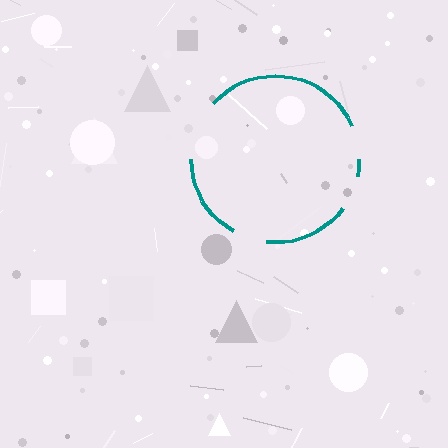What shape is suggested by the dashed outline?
The dashed outline suggests a circle.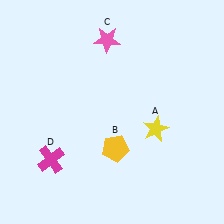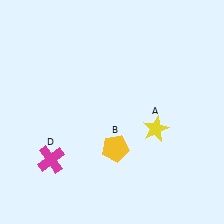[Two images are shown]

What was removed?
The pink star (C) was removed in Image 2.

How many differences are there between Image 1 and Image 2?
There is 1 difference between the two images.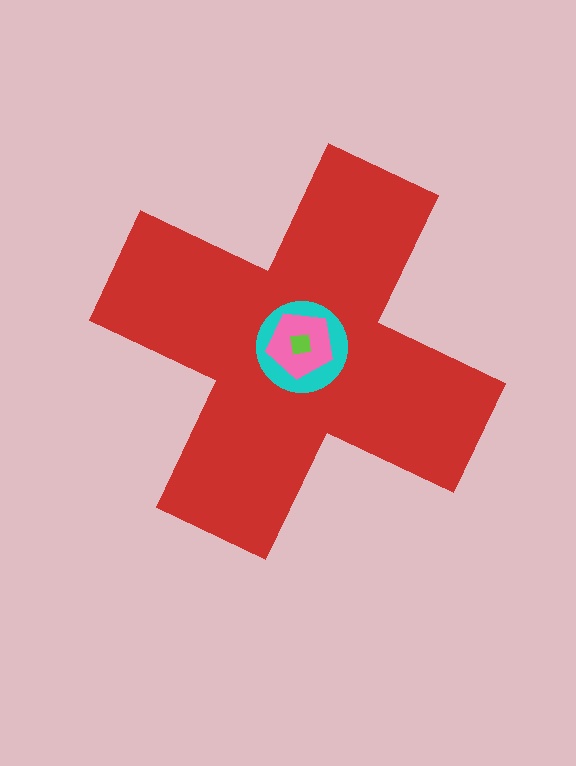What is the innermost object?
The lime square.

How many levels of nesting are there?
4.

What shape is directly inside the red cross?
The cyan circle.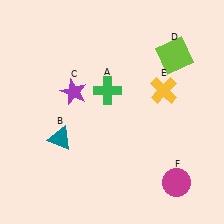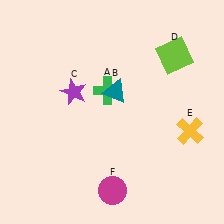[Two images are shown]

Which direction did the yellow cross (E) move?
The yellow cross (E) moved down.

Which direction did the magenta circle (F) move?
The magenta circle (F) moved left.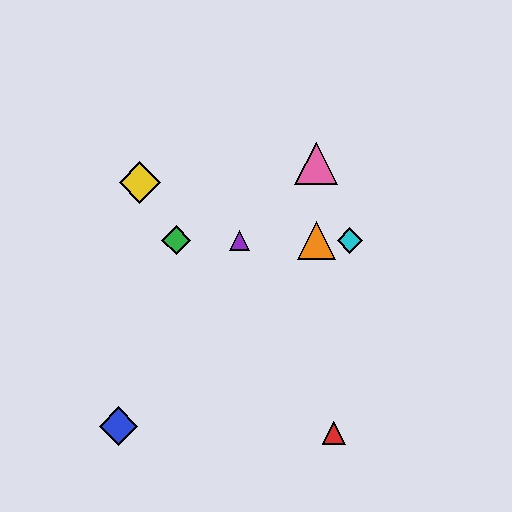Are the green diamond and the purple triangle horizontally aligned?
Yes, both are at y≈240.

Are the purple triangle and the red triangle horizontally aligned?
No, the purple triangle is at y≈240 and the red triangle is at y≈433.